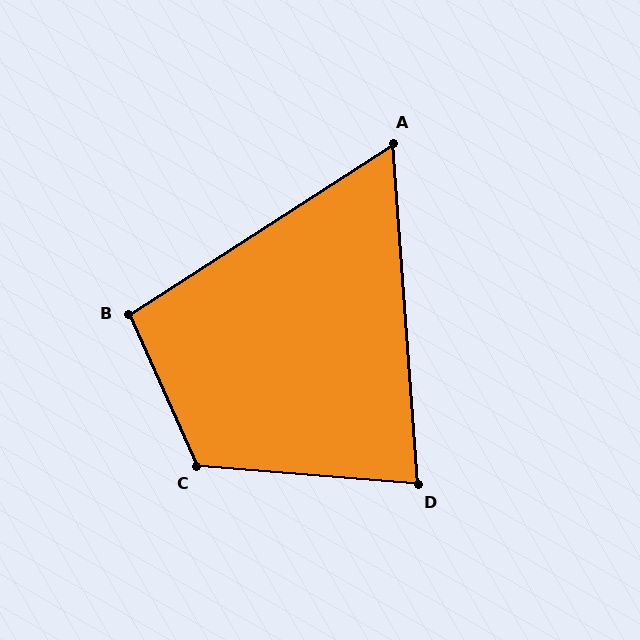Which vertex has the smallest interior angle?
A, at approximately 61 degrees.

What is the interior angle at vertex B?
Approximately 99 degrees (obtuse).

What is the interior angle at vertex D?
Approximately 81 degrees (acute).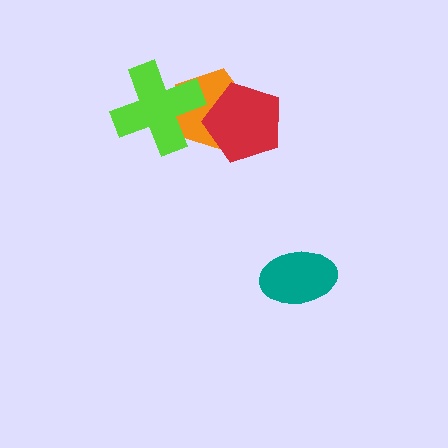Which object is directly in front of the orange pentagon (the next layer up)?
The red pentagon is directly in front of the orange pentagon.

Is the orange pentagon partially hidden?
Yes, it is partially covered by another shape.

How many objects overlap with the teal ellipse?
0 objects overlap with the teal ellipse.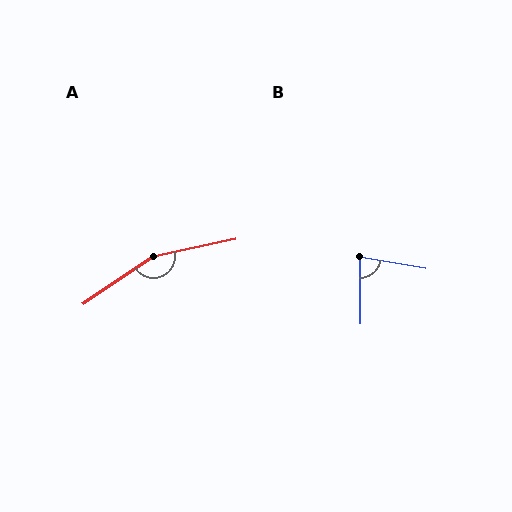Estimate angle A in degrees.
Approximately 158 degrees.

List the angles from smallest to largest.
B (79°), A (158°).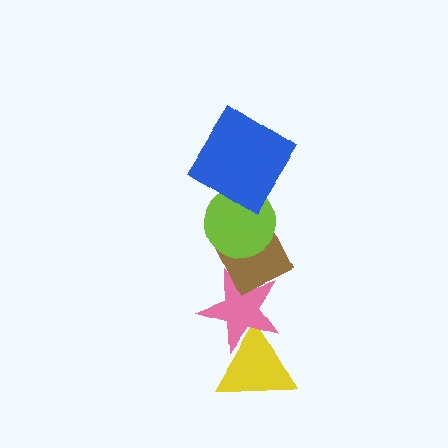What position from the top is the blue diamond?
The blue diamond is 1st from the top.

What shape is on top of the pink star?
The brown diamond is on top of the pink star.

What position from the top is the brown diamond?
The brown diamond is 3rd from the top.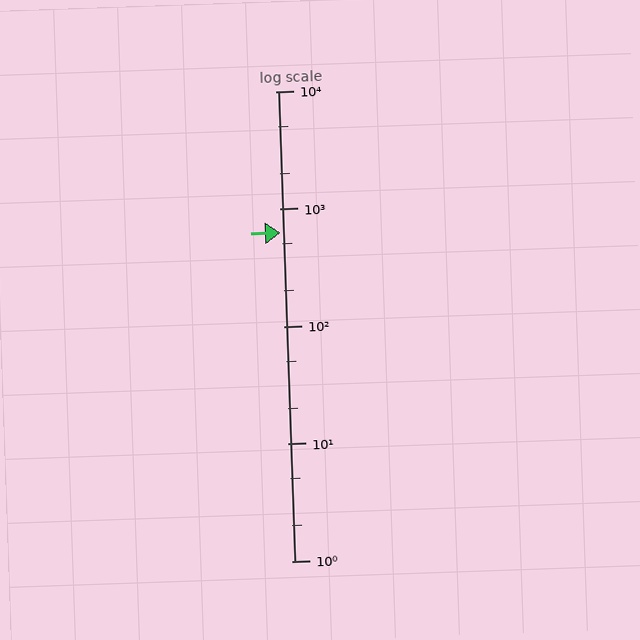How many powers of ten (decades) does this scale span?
The scale spans 4 decades, from 1 to 10000.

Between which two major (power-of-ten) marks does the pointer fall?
The pointer is between 100 and 1000.